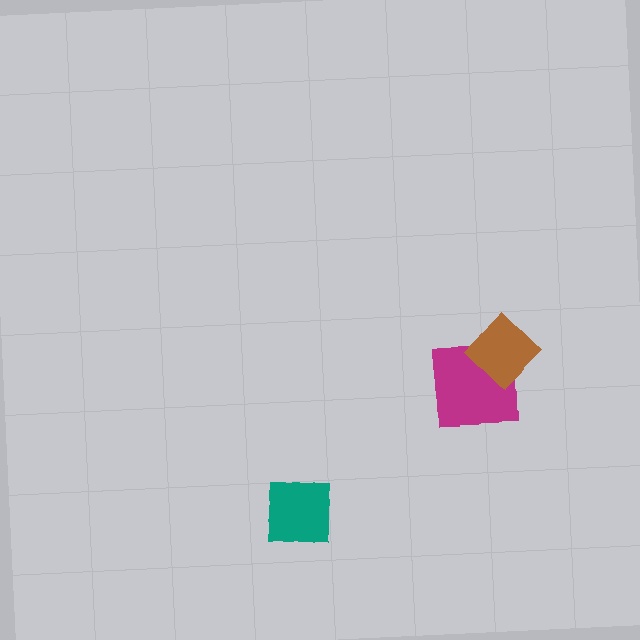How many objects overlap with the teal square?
0 objects overlap with the teal square.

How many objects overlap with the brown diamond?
1 object overlaps with the brown diamond.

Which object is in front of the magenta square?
The brown diamond is in front of the magenta square.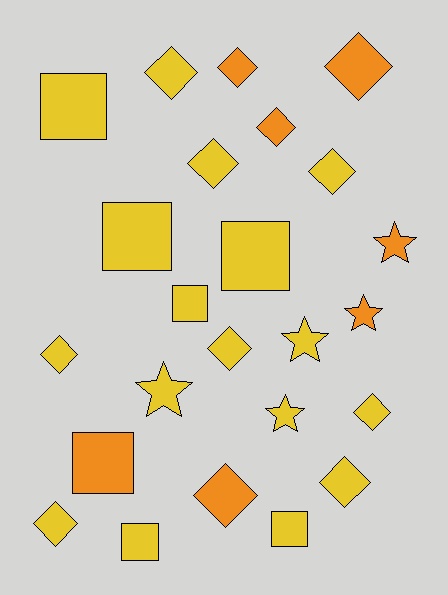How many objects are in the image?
There are 24 objects.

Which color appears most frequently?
Yellow, with 17 objects.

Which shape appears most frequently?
Diamond, with 12 objects.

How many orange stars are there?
There are 2 orange stars.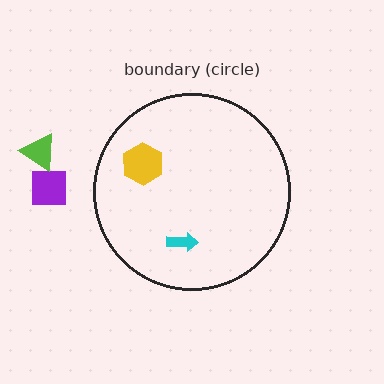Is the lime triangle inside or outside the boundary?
Outside.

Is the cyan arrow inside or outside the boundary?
Inside.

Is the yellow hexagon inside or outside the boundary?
Inside.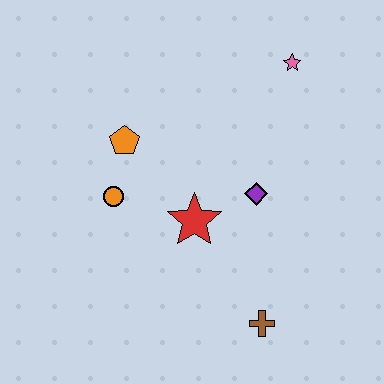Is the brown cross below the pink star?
Yes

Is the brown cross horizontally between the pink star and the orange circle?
Yes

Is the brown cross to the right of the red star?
Yes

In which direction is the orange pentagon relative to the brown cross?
The orange pentagon is above the brown cross.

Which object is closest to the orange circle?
The orange pentagon is closest to the orange circle.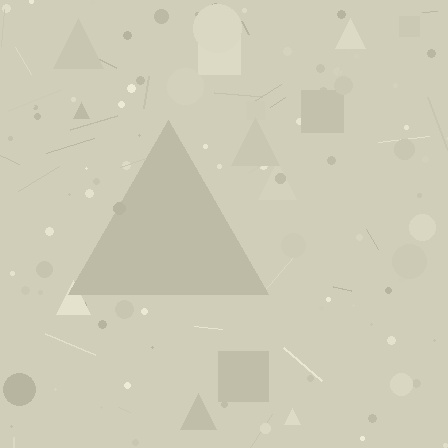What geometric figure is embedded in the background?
A triangle is embedded in the background.